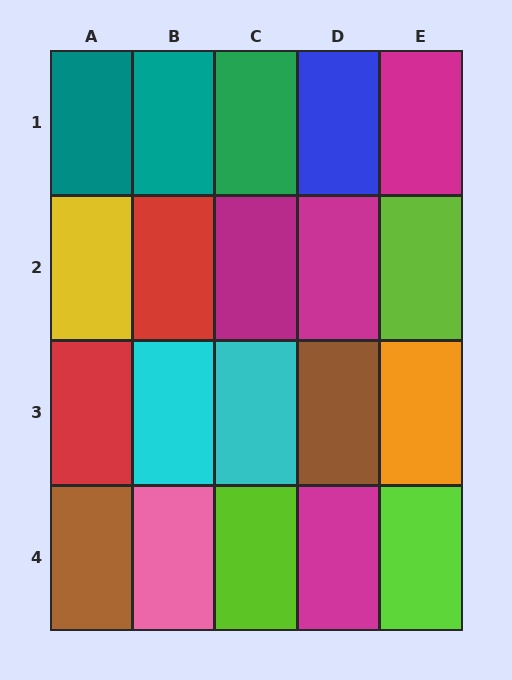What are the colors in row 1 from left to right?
Teal, teal, green, blue, magenta.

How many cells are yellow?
1 cell is yellow.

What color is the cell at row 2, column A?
Yellow.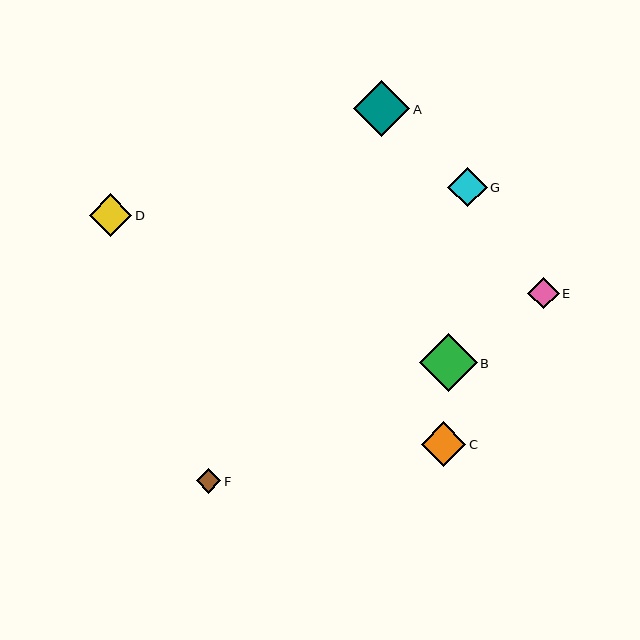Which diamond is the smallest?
Diamond F is the smallest with a size of approximately 25 pixels.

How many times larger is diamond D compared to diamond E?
Diamond D is approximately 1.3 times the size of diamond E.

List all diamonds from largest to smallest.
From largest to smallest: B, A, C, D, G, E, F.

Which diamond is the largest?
Diamond B is the largest with a size of approximately 58 pixels.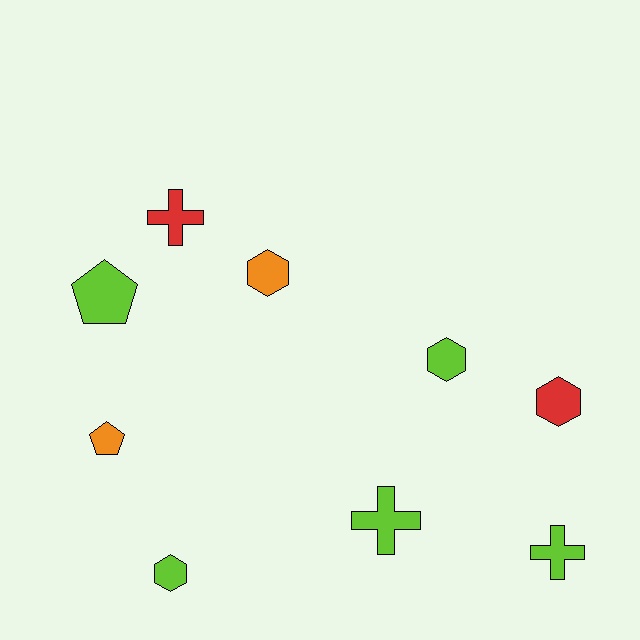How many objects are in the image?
There are 9 objects.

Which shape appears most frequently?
Hexagon, with 4 objects.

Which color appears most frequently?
Lime, with 5 objects.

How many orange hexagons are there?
There is 1 orange hexagon.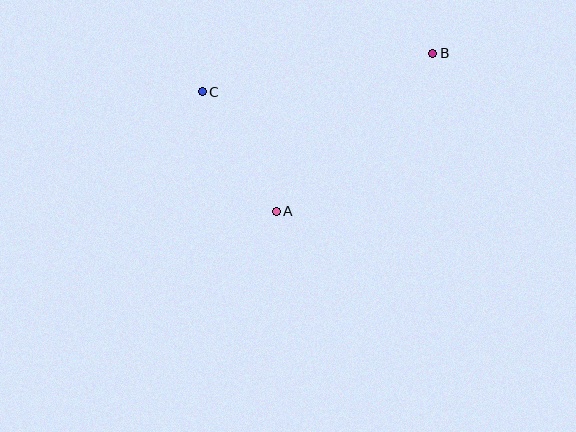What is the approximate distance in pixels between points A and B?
The distance between A and B is approximately 223 pixels.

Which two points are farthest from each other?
Points B and C are farthest from each other.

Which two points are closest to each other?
Points A and C are closest to each other.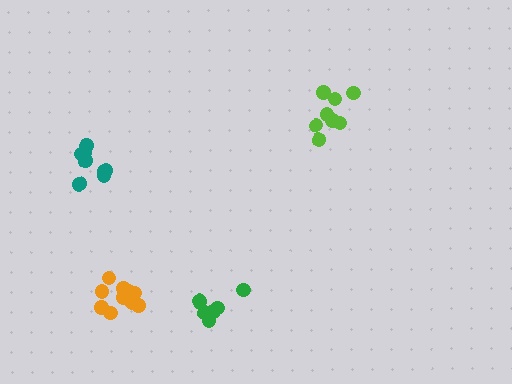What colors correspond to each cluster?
The clusters are colored: teal, green, lime, orange.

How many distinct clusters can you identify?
There are 4 distinct clusters.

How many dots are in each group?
Group 1: 8 dots, Group 2: 7 dots, Group 3: 8 dots, Group 4: 12 dots (35 total).